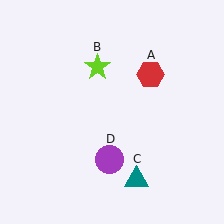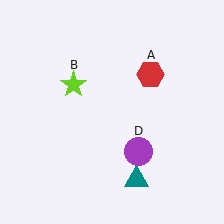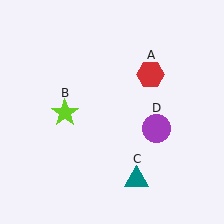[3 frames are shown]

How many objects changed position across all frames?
2 objects changed position: lime star (object B), purple circle (object D).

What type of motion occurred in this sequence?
The lime star (object B), purple circle (object D) rotated counterclockwise around the center of the scene.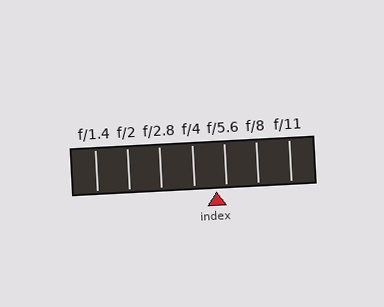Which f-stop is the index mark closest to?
The index mark is closest to f/5.6.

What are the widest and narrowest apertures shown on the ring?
The widest aperture shown is f/1.4 and the narrowest is f/11.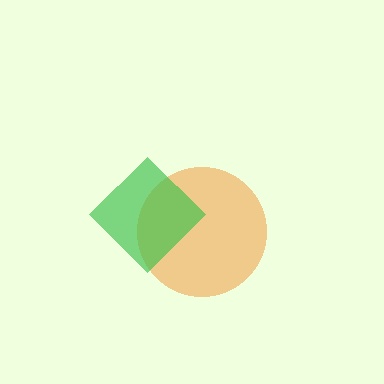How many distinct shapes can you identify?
There are 2 distinct shapes: an orange circle, a green diamond.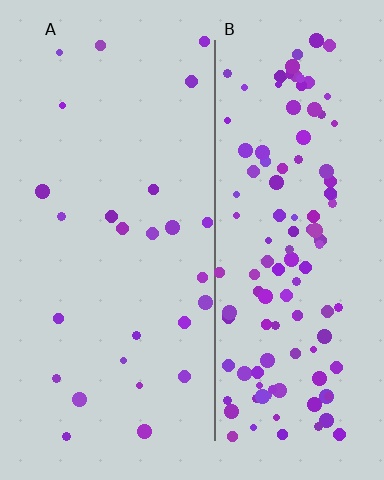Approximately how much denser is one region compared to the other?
Approximately 4.8× — region B over region A.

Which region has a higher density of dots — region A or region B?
B (the right).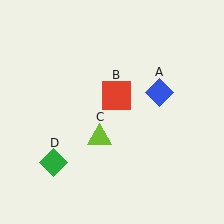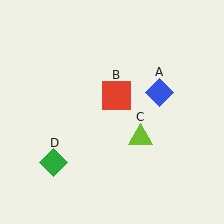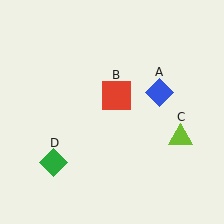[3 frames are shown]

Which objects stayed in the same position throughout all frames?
Blue diamond (object A) and red square (object B) and green diamond (object D) remained stationary.